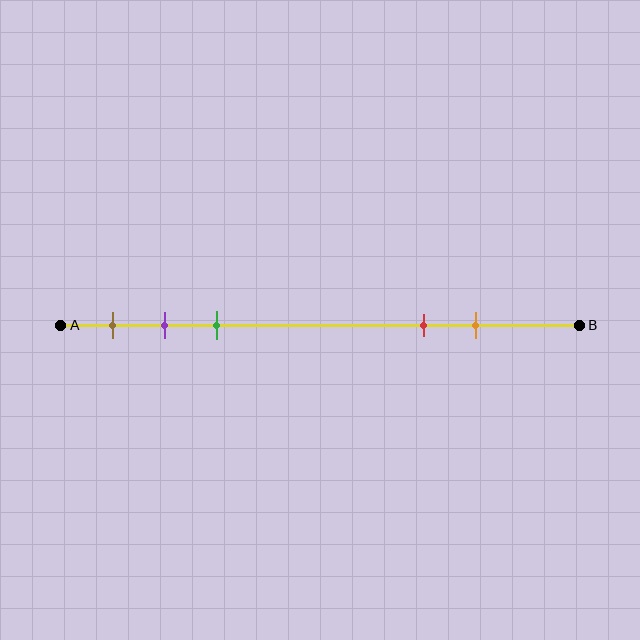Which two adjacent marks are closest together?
The purple and green marks are the closest adjacent pair.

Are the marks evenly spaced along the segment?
No, the marks are not evenly spaced.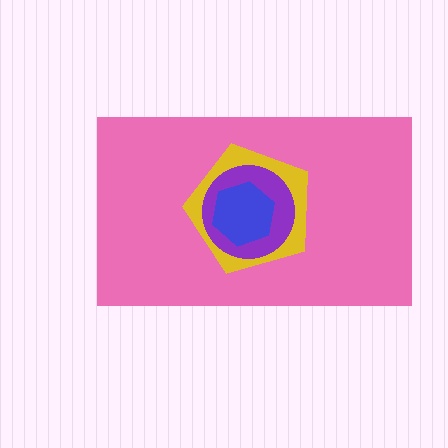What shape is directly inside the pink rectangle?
The yellow pentagon.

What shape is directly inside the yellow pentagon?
The purple circle.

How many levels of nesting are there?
4.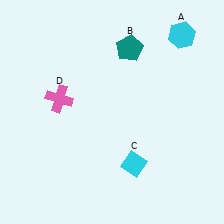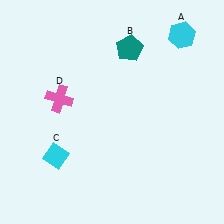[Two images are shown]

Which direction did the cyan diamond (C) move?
The cyan diamond (C) moved left.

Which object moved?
The cyan diamond (C) moved left.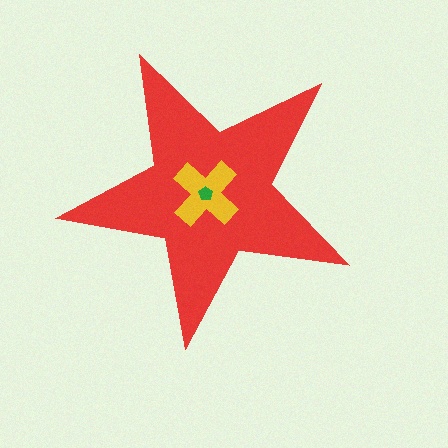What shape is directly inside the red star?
The yellow cross.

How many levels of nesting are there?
3.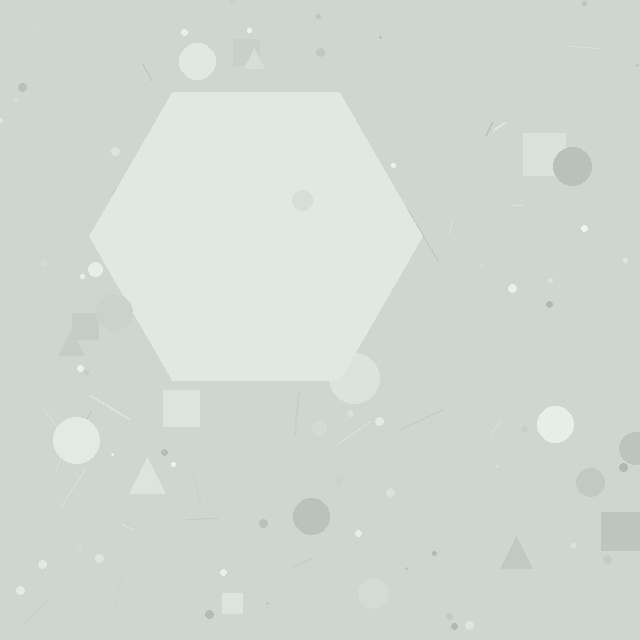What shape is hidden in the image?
A hexagon is hidden in the image.